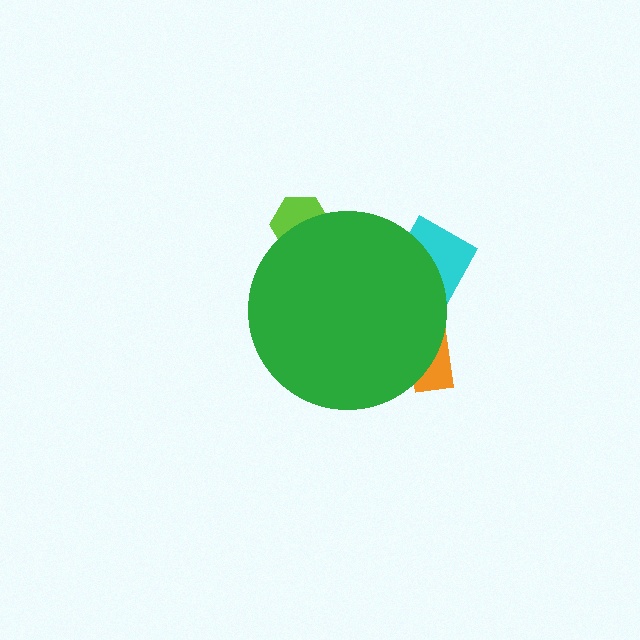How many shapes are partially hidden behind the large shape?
3 shapes are partially hidden.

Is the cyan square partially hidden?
Yes, the cyan square is partially hidden behind the green circle.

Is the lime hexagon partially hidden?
Yes, the lime hexagon is partially hidden behind the green circle.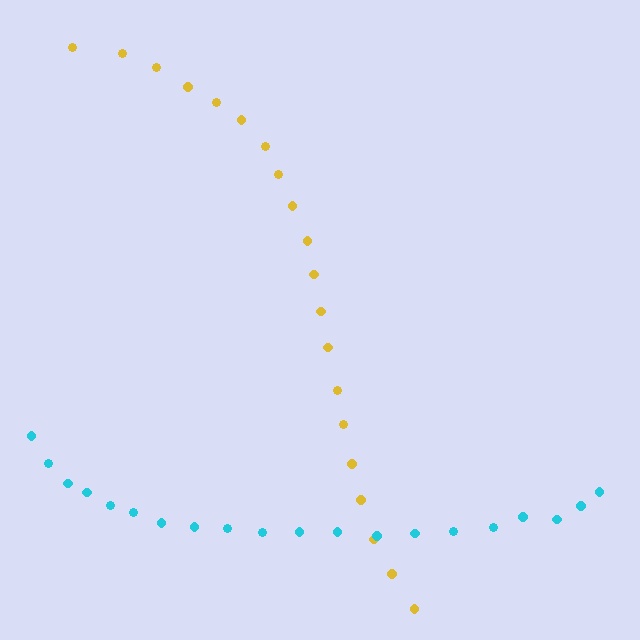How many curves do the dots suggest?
There are 2 distinct paths.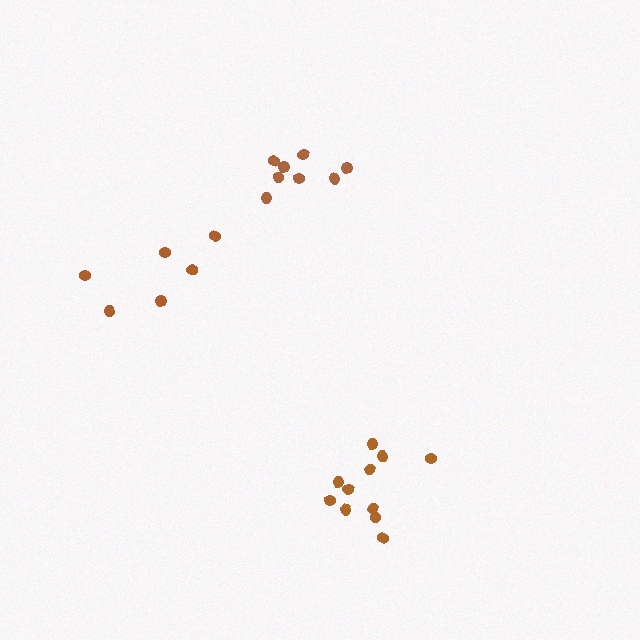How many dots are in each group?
Group 1: 11 dots, Group 2: 8 dots, Group 3: 6 dots (25 total).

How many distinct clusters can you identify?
There are 3 distinct clusters.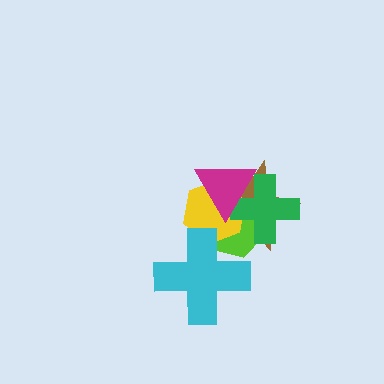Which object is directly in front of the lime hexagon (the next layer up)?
The yellow hexagon is directly in front of the lime hexagon.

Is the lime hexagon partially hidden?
Yes, it is partially covered by another shape.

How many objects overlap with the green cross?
4 objects overlap with the green cross.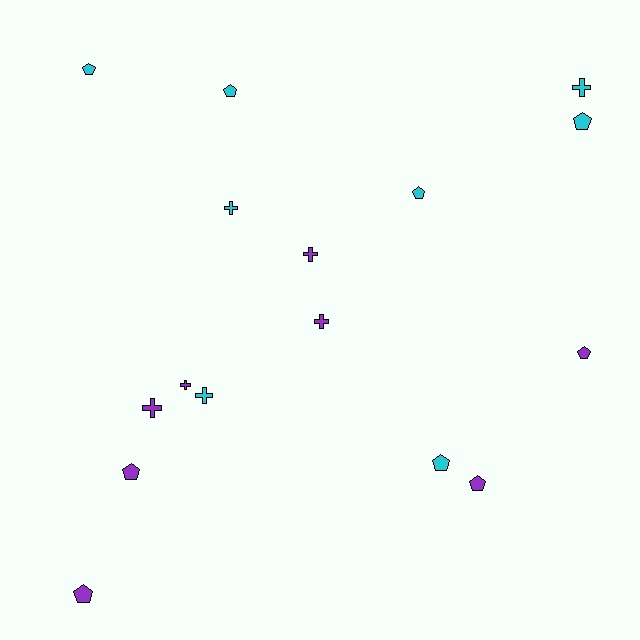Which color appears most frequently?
Purple, with 8 objects.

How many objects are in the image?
There are 16 objects.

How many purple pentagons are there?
There are 4 purple pentagons.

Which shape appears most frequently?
Pentagon, with 9 objects.